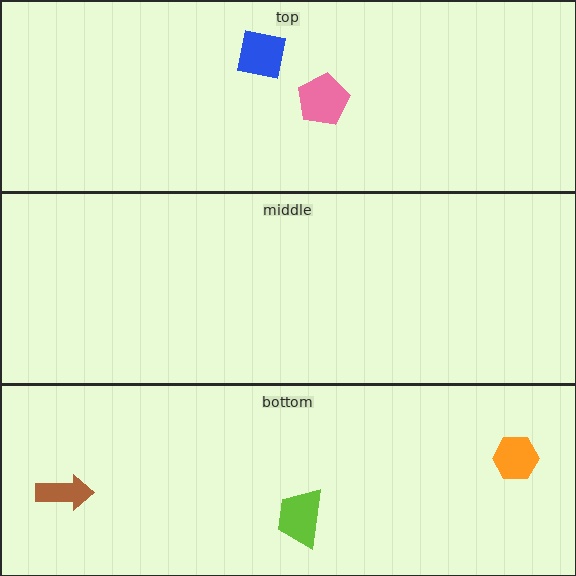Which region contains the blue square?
The top region.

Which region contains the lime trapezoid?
The bottom region.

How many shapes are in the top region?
2.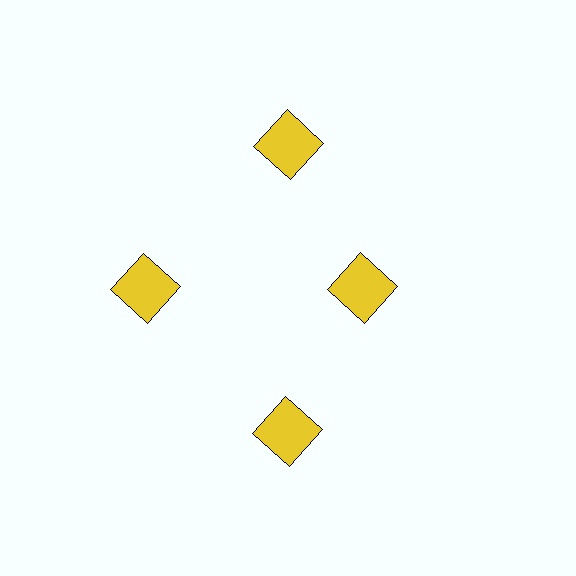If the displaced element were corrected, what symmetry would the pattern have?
It would have 4-fold rotational symmetry — the pattern would map onto itself every 90 degrees.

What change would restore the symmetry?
The symmetry would be restored by moving it outward, back onto the ring so that all 4 squares sit at equal angles and equal distance from the center.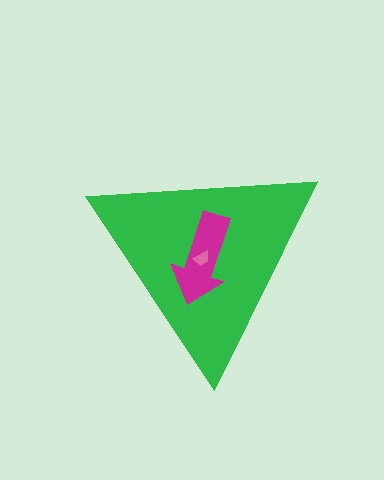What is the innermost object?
The pink trapezoid.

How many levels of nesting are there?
3.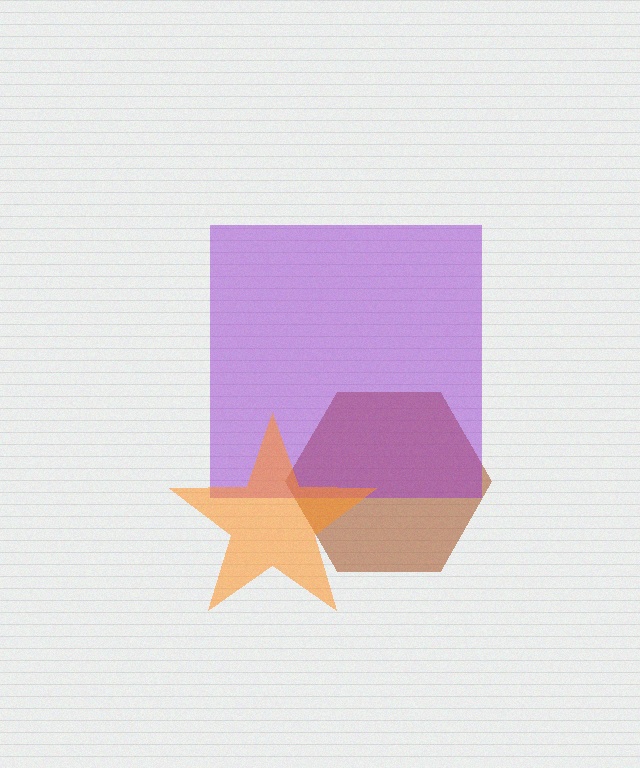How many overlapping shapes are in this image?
There are 3 overlapping shapes in the image.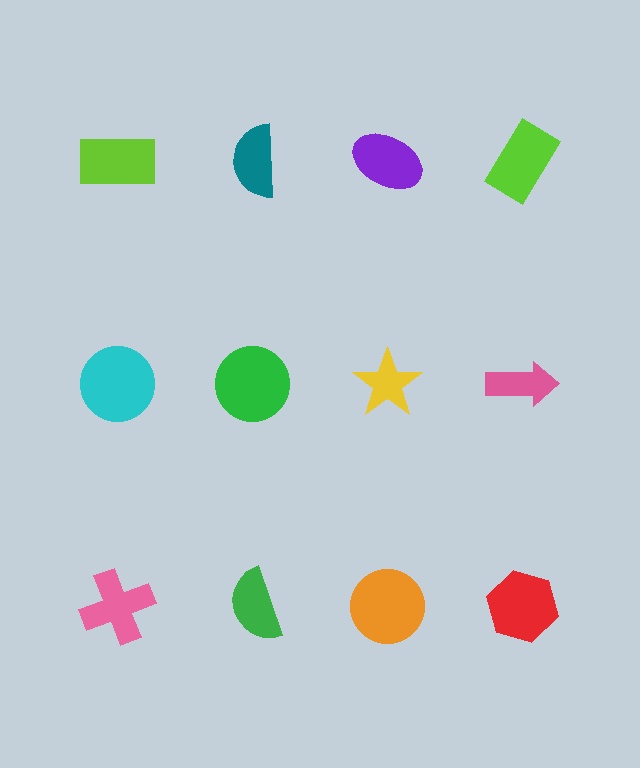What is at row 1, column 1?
A lime rectangle.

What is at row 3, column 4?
A red hexagon.